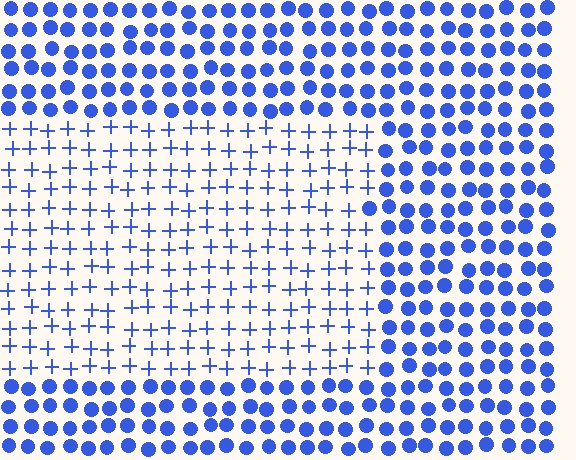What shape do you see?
I see a rectangle.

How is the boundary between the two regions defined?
The boundary is defined by a change in element shape: plus signs inside vs. circles outside. All elements share the same color and spacing.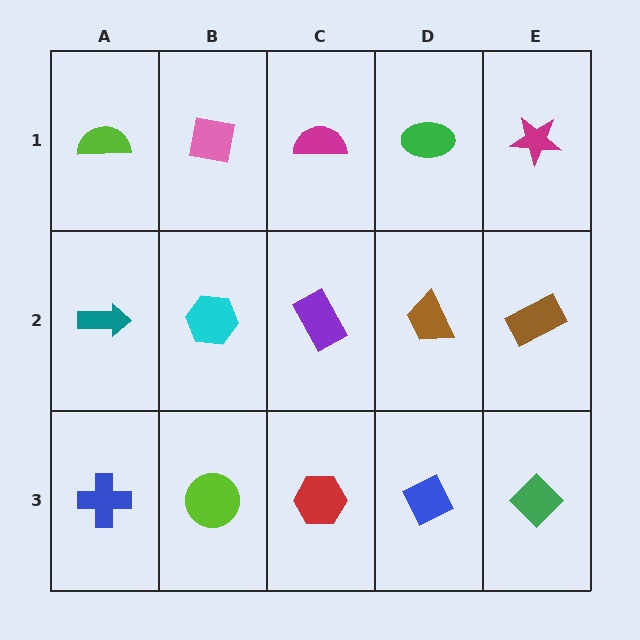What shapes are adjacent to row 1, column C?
A purple rectangle (row 2, column C), a pink square (row 1, column B), a green ellipse (row 1, column D).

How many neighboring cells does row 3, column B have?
3.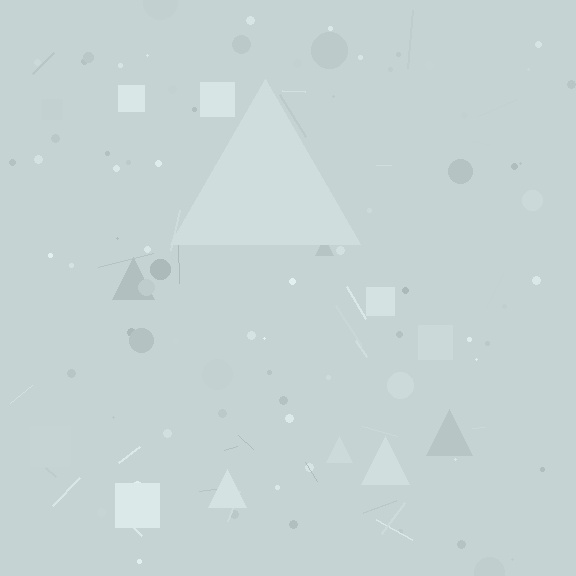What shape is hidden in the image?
A triangle is hidden in the image.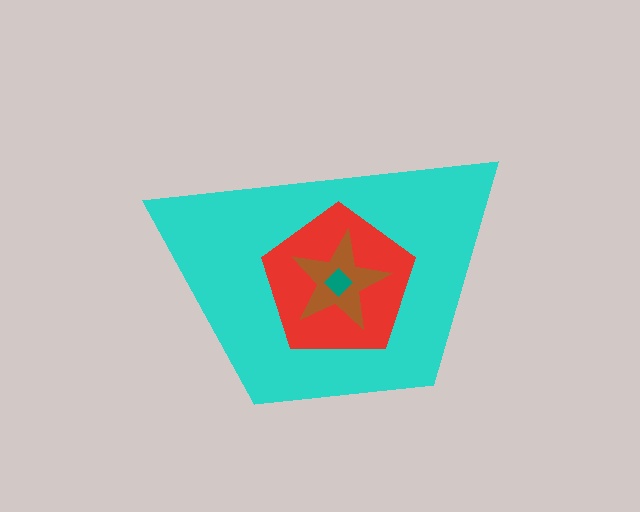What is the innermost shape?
The teal diamond.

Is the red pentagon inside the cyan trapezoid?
Yes.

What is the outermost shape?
The cyan trapezoid.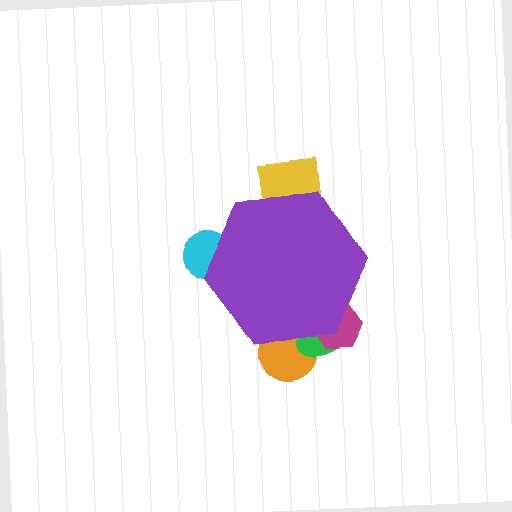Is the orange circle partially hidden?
Yes, the orange circle is partially hidden behind the purple hexagon.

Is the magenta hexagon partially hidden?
Yes, the magenta hexagon is partially hidden behind the purple hexagon.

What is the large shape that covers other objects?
A purple hexagon.